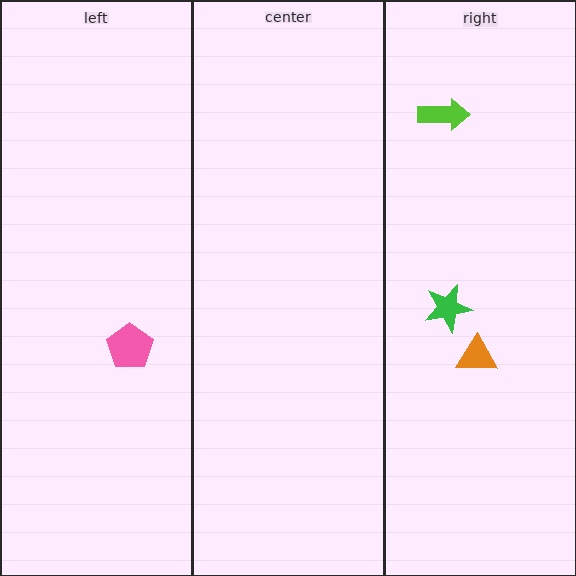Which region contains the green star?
The right region.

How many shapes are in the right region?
3.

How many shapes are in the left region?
1.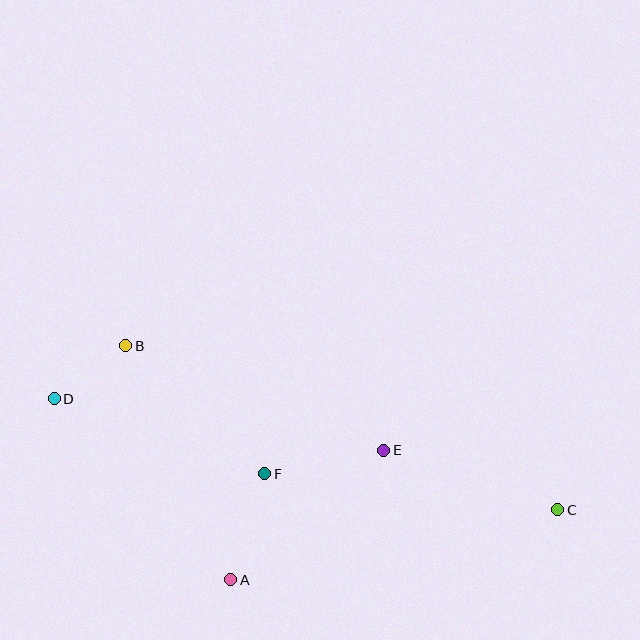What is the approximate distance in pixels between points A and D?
The distance between A and D is approximately 252 pixels.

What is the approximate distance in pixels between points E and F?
The distance between E and F is approximately 121 pixels.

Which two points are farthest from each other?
Points C and D are farthest from each other.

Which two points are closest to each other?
Points B and D are closest to each other.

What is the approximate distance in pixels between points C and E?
The distance between C and E is approximately 184 pixels.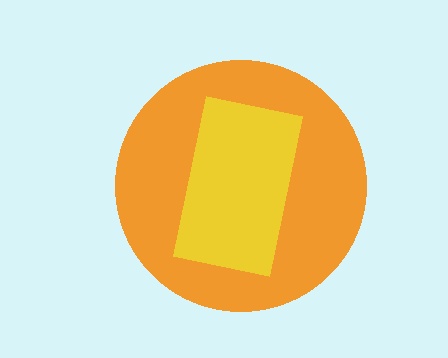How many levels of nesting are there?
2.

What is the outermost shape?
The orange circle.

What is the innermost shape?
The yellow rectangle.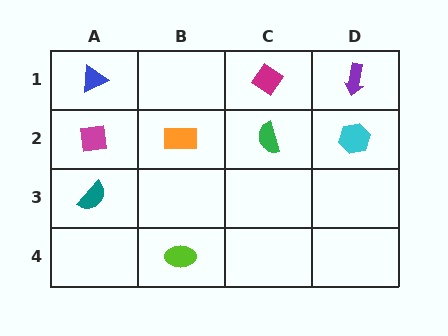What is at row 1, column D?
A purple arrow.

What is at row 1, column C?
A magenta diamond.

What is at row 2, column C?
A green semicircle.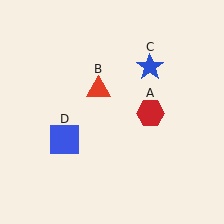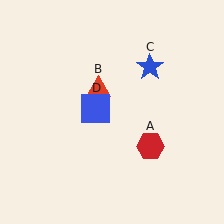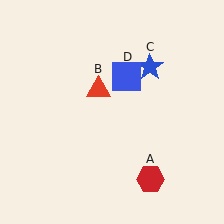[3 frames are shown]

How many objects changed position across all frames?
2 objects changed position: red hexagon (object A), blue square (object D).